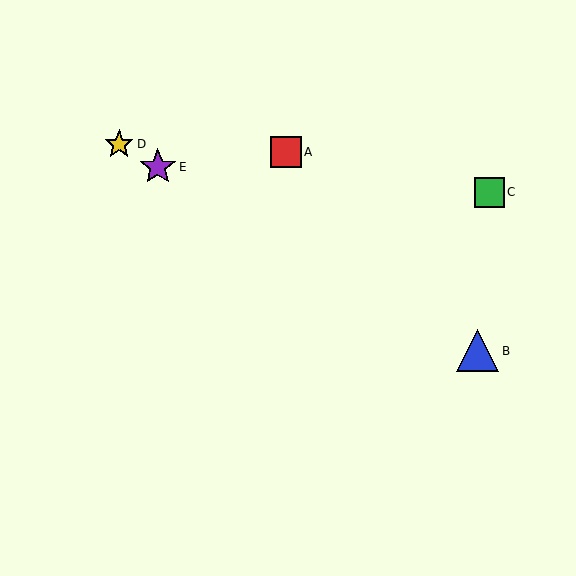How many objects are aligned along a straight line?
3 objects (B, D, E) are aligned along a straight line.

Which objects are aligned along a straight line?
Objects B, D, E are aligned along a straight line.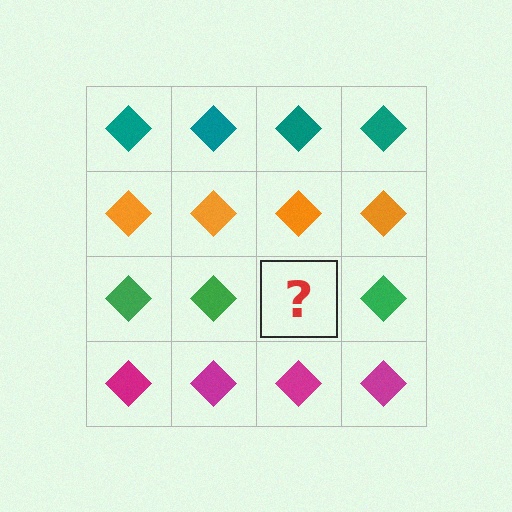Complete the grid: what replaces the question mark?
The question mark should be replaced with a green diamond.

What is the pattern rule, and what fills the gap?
The rule is that each row has a consistent color. The gap should be filled with a green diamond.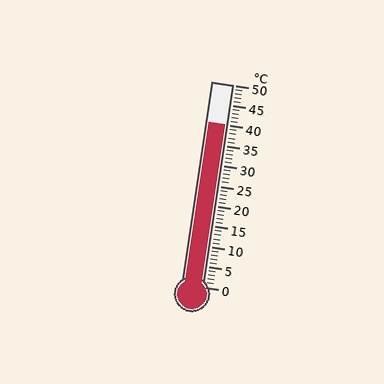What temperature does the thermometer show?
The thermometer shows approximately 40°C.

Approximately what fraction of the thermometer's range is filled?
The thermometer is filled to approximately 80% of its range.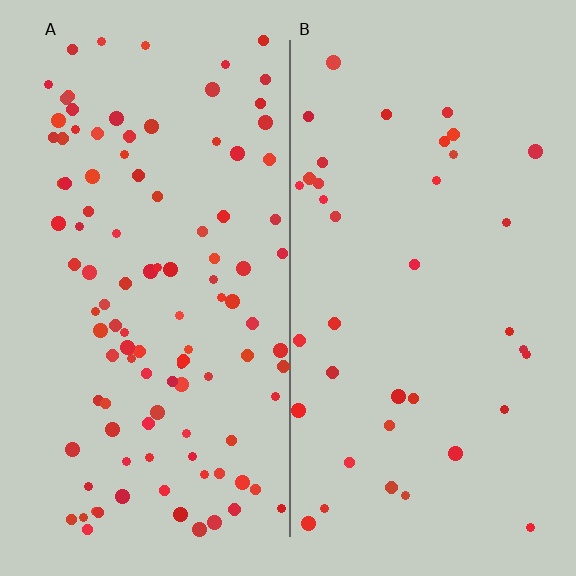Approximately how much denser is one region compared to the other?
Approximately 2.8× — region A over region B.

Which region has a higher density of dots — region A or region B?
A (the left).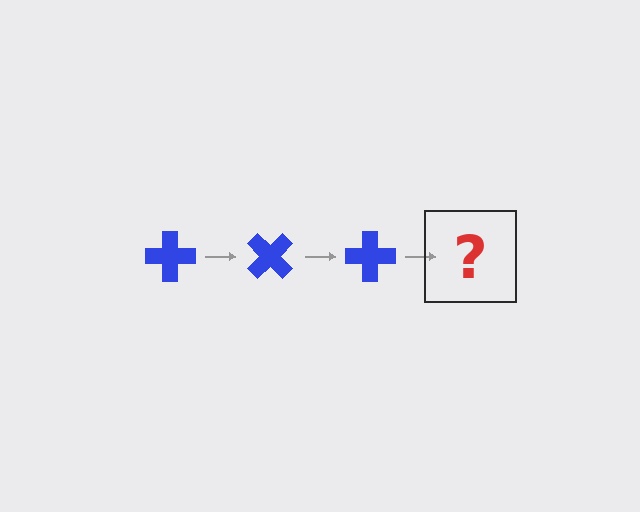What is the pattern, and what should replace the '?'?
The pattern is that the cross rotates 45 degrees each step. The '?' should be a blue cross rotated 135 degrees.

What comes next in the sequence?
The next element should be a blue cross rotated 135 degrees.